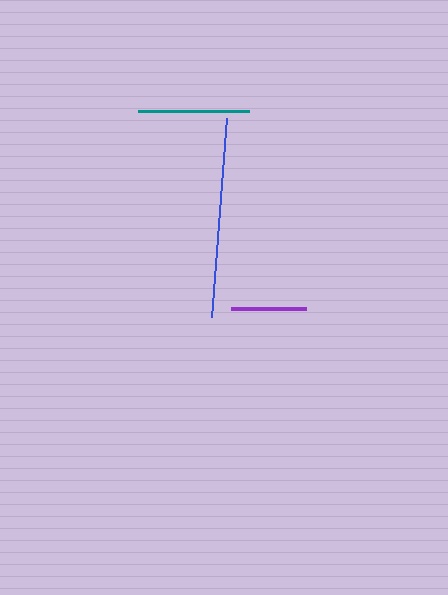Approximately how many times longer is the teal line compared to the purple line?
The teal line is approximately 1.5 times the length of the purple line.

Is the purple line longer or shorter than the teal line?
The teal line is longer than the purple line.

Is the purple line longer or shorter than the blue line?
The blue line is longer than the purple line.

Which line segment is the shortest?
The purple line is the shortest at approximately 75 pixels.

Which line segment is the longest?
The blue line is the longest at approximately 199 pixels.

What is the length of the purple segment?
The purple segment is approximately 75 pixels long.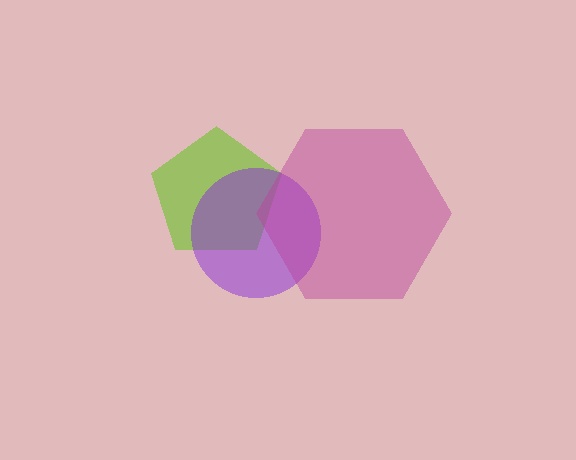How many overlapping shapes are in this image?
There are 3 overlapping shapes in the image.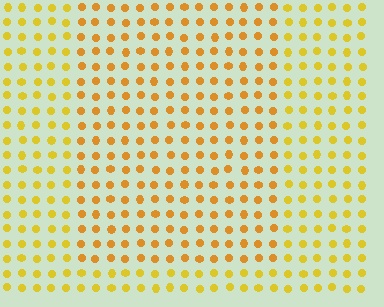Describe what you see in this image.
The image is filled with small yellow elements in a uniform arrangement. A rectangle-shaped region is visible where the elements are tinted to a slightly different hue, forming a subtle color boundary.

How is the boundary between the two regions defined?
The boundary is defined purely by a slight shift in hue (about 19 degrees). Spacing, size, and orientation are identical on both sides.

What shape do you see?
I see a rectangle.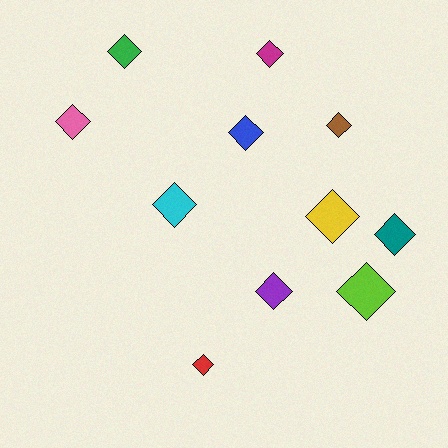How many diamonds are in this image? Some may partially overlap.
There are 11 diamonds.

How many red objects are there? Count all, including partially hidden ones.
There is 1 red object.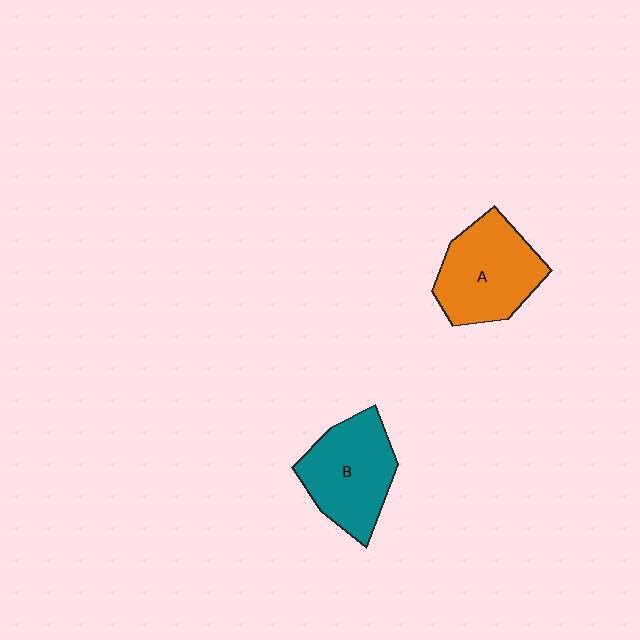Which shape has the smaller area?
Shape B (teal).